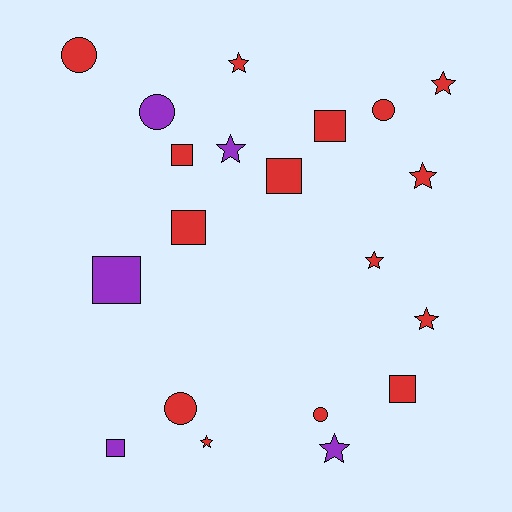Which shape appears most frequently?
Star, with 8 objects.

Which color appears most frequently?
Red, with 15 objects.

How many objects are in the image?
There are 20 objects.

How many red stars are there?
There are 6 red stars.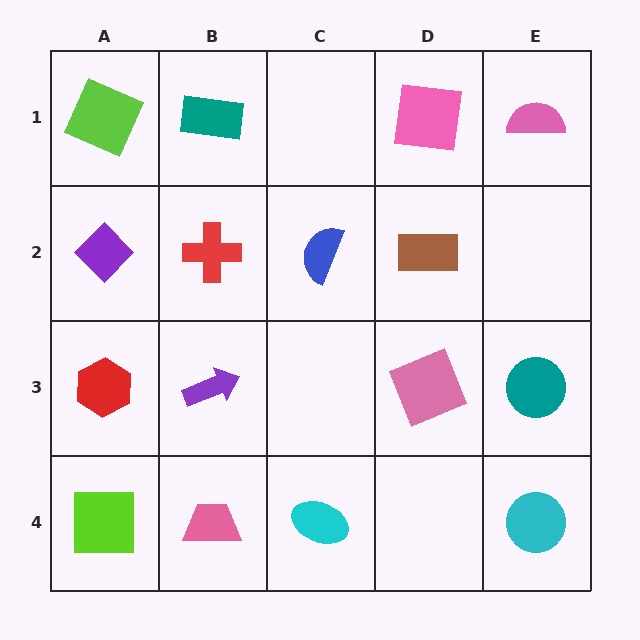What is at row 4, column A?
A lime square.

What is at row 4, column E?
A cyan circle.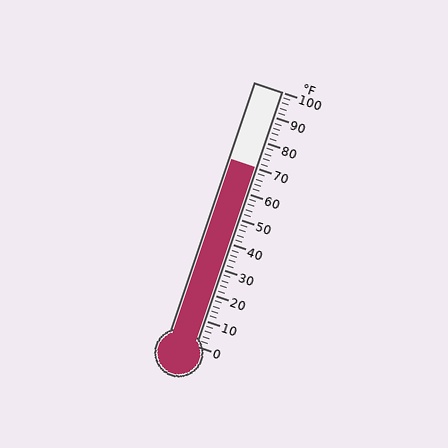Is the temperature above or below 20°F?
The temperature is above 20°F.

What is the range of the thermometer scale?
The thermometer scale ranges from 0°F to 100°F.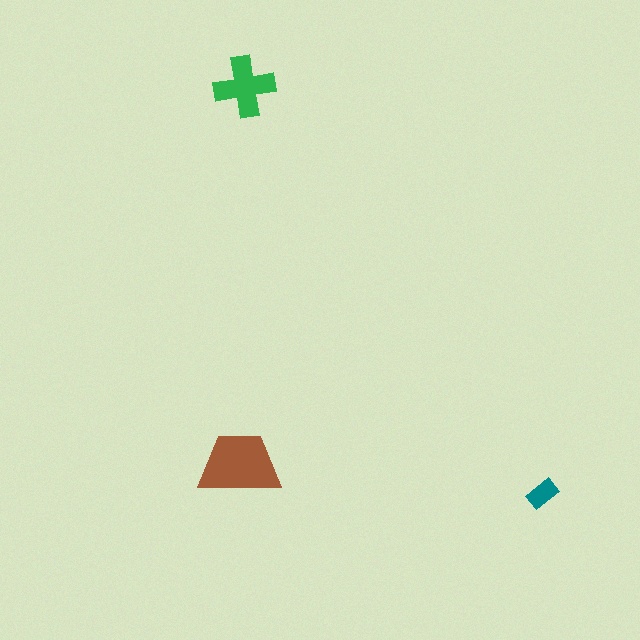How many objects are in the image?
There are 3 objects in the image.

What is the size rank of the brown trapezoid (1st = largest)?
1st.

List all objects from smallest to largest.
The teal rectangle, the green cross, the brown trapezoid.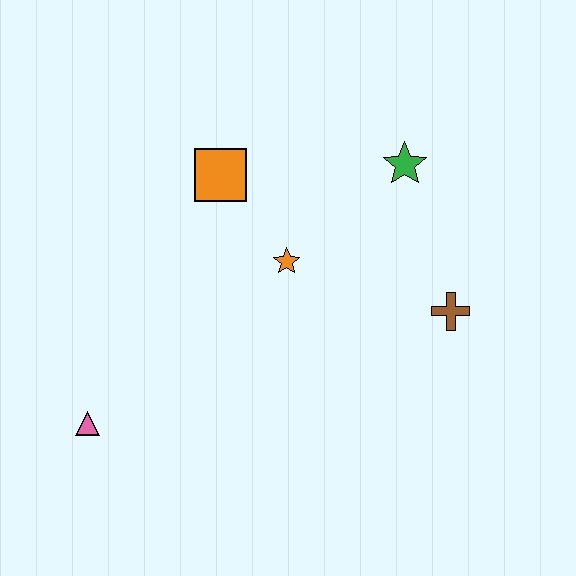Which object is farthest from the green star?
The pink triangle is farthest from the green star.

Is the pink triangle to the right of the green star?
No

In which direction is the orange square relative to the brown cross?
The orange square is to the left of the brown cross.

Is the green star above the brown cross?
Yes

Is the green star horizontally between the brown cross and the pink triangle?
Yes